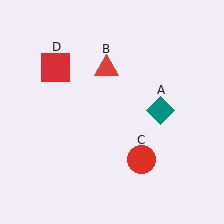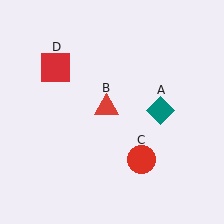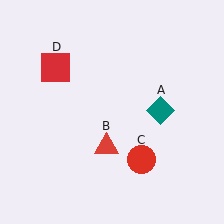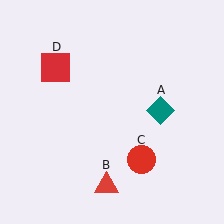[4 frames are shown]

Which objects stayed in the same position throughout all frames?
Teal diamond (object A) and red circle (object C) and red square (object D) remained stationary.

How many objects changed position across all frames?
1 object changed position: red triangle (object B).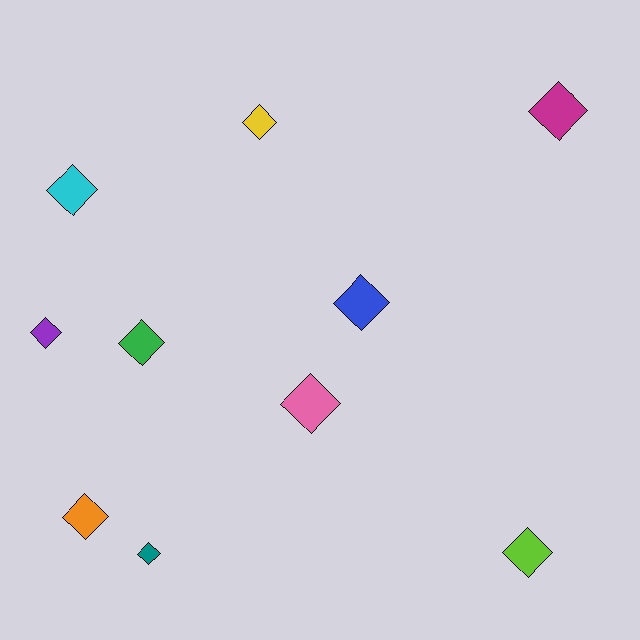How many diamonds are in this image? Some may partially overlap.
There are 10 diamonds.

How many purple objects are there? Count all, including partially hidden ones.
There is 1 purple object.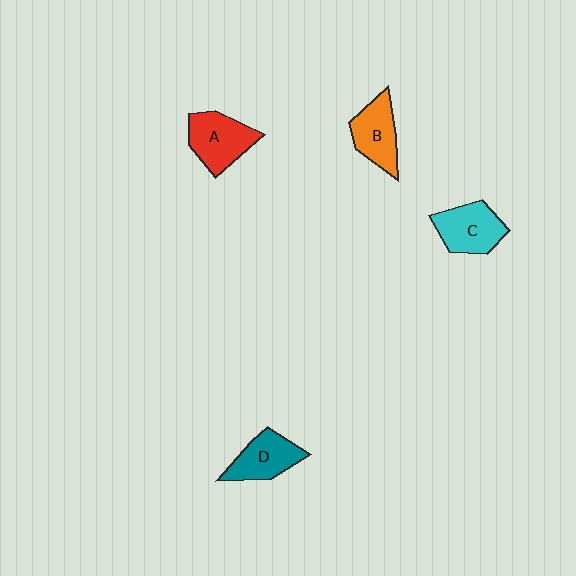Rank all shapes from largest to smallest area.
From largest to smallest: A (red), C (cyan), B (orange), D (teal).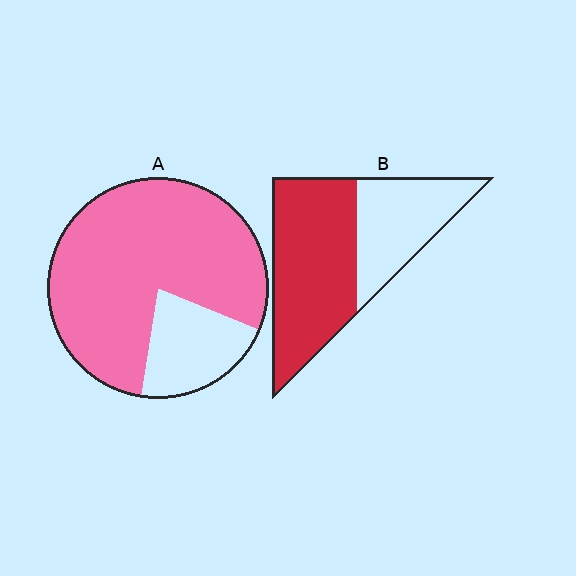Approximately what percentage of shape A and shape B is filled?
A is approximately 80% and B is approximately 60%.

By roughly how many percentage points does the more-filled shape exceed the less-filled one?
By roughly 15 percentage points (A over B).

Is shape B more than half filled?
Yes.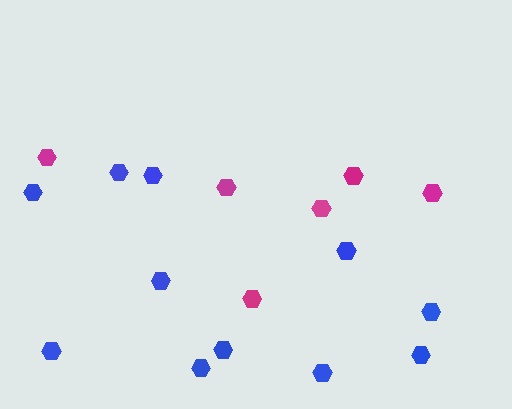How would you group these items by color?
There are 2 groups: one group of blue hexagons (11) and one group of magenta hexagons (6).